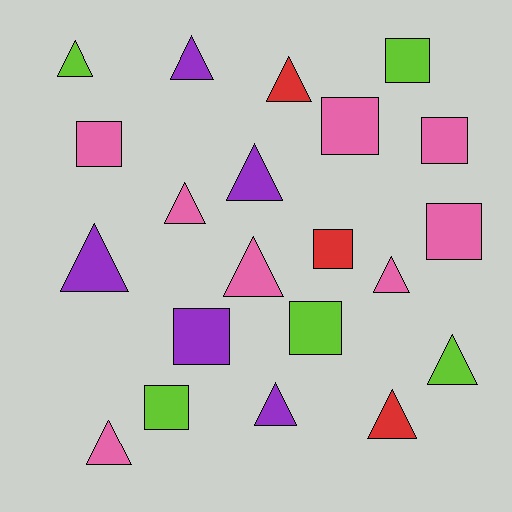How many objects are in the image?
There are 21 objects.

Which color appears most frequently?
Pink, with 8 objects.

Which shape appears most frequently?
Triangle, with 12 objects.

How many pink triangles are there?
There are 4 pink triangles.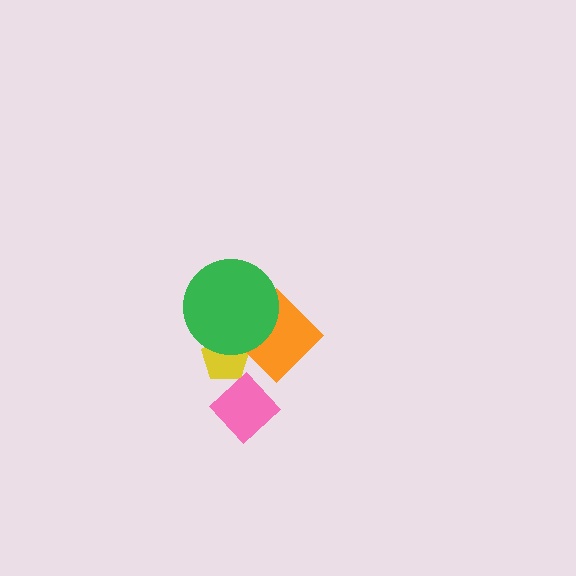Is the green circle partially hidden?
No, no other shape covers it.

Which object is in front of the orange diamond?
The green circle is in front of the orange diamond.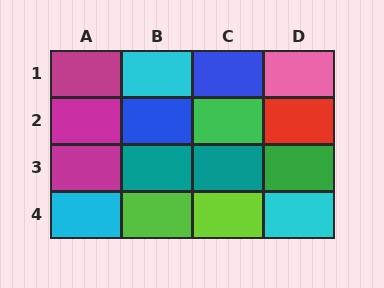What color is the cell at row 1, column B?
Cyan.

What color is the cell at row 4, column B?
Lime.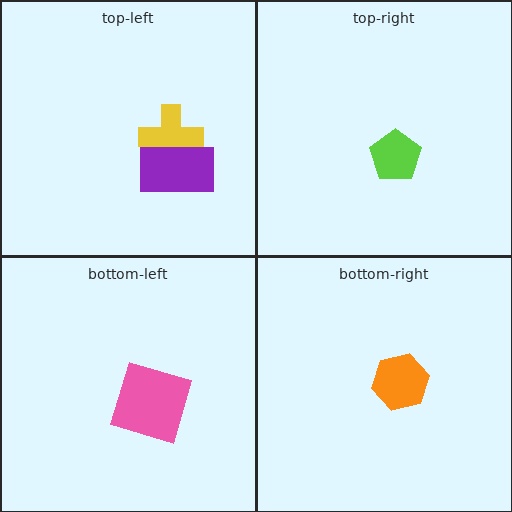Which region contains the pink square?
The bottom-left region.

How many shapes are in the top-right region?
1.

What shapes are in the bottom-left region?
The pink square.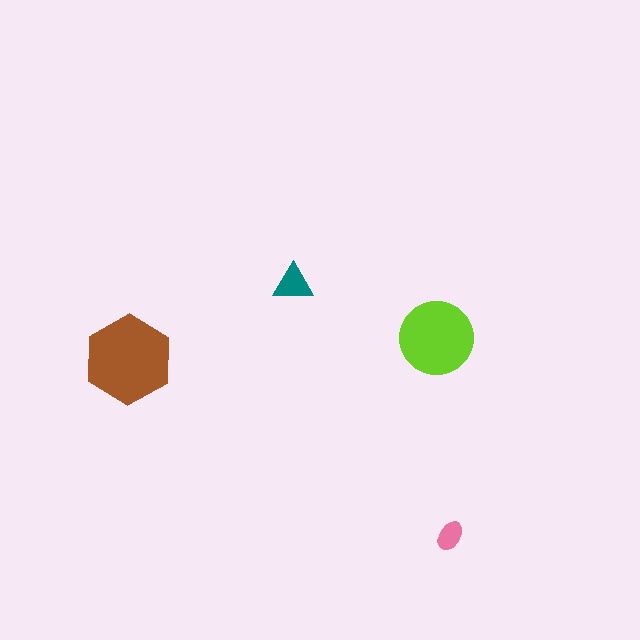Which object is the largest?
The brown hexagon.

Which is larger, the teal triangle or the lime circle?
The lime circle.